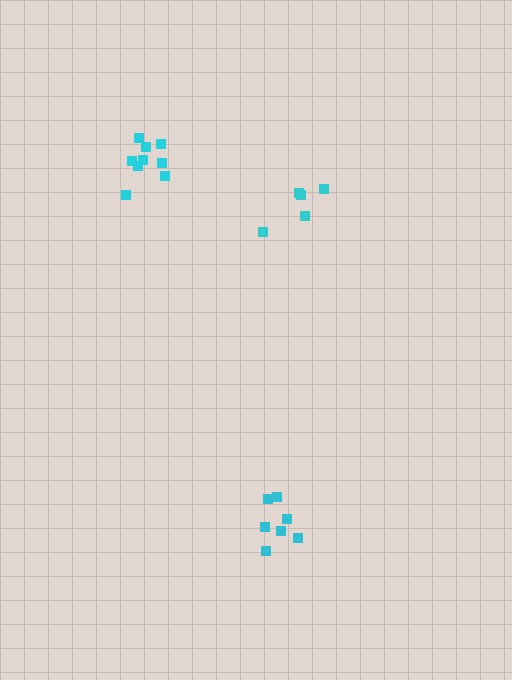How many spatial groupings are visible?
There are 3 spatial groupings.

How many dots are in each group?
Group 1: 7 dots, Group 2: 5 dots, Group 3: 9 dots (21 total).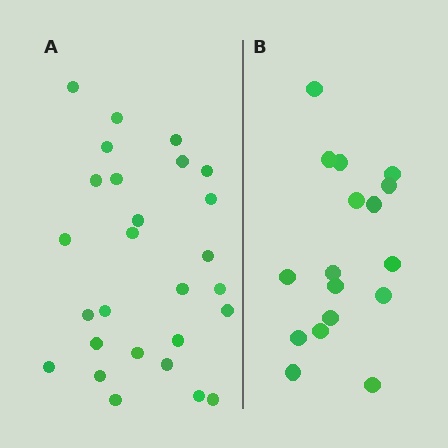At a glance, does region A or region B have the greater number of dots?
Region A (the left region) has more dots.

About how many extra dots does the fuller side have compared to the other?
Region A has roughly 10 or so more dots than region B.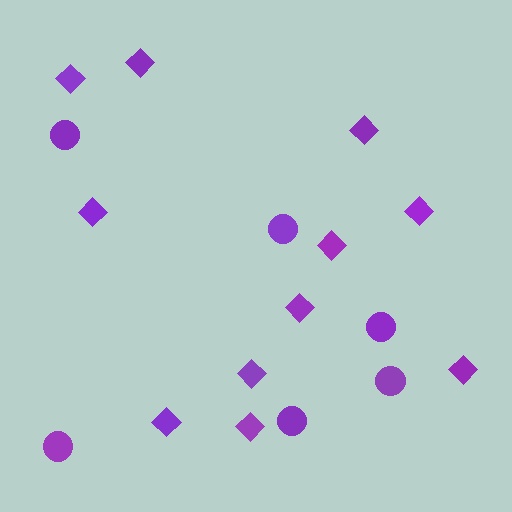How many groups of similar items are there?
There are 2 groups: one group of circles (6) and one group of diamonds (11).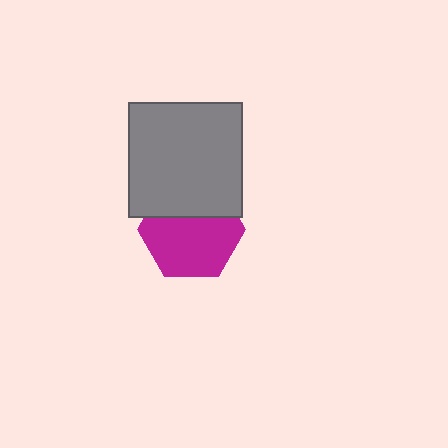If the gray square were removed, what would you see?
You would see the complete magenta hexagon.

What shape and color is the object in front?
The object in front is a gray square.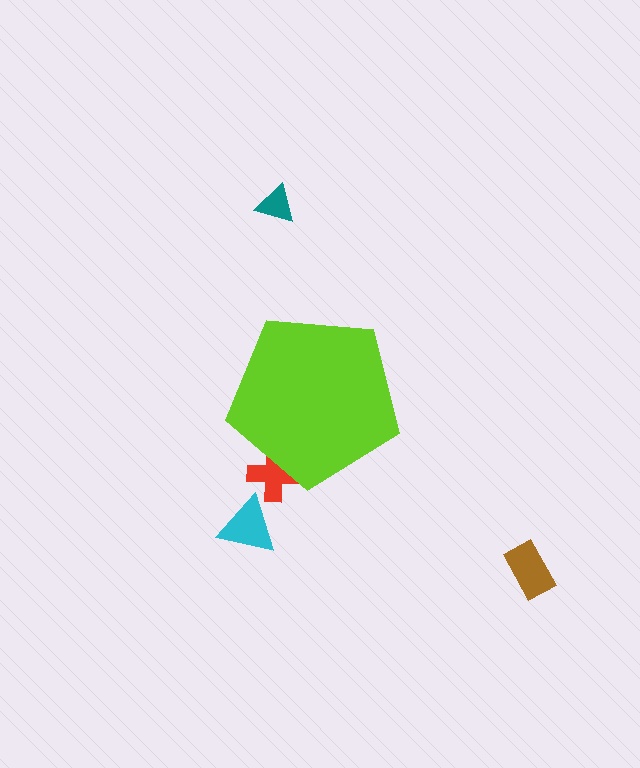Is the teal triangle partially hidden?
No, the teal triangle is fully visible.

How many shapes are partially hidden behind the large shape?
1 shape is partially hidden.